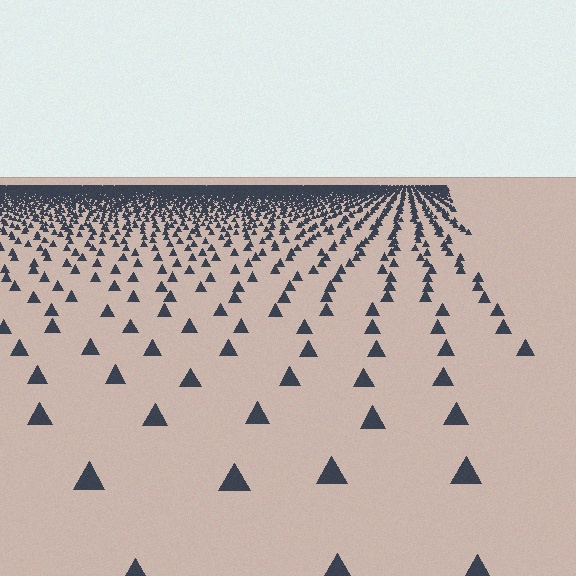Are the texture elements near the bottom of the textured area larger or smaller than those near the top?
Larger. Near the bottom, elements are closer to the viewer and appear at a bigger on-screen size.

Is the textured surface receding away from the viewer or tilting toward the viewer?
The surface is receding away from the viewer. Texture elements get smaller and denser toward the top.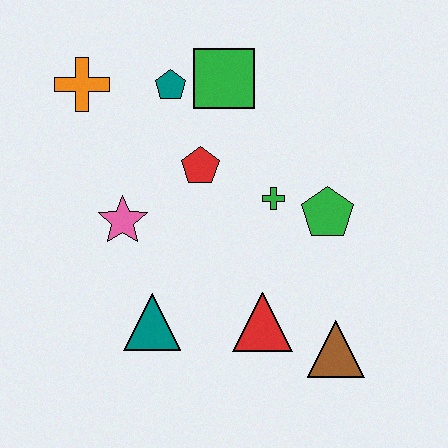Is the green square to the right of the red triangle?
No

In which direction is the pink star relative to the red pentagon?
The pink star is to the left of the red pentagon.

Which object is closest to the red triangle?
The brown triangle is closest to the red triangle.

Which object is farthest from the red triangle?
The orange cross is farthest from the red triangle.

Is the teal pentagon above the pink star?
Yes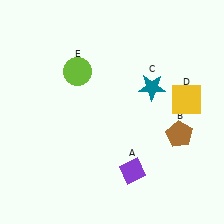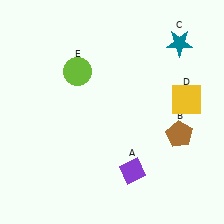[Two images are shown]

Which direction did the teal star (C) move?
The teal star (C) moved up.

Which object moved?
The teal star (C) moved up.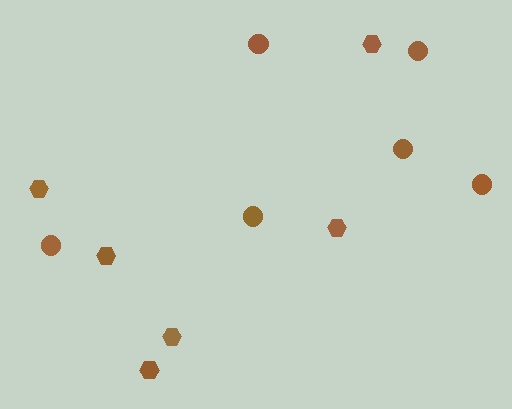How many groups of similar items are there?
There are 2 groups: one group of hexagons (6) and one group of circles (6).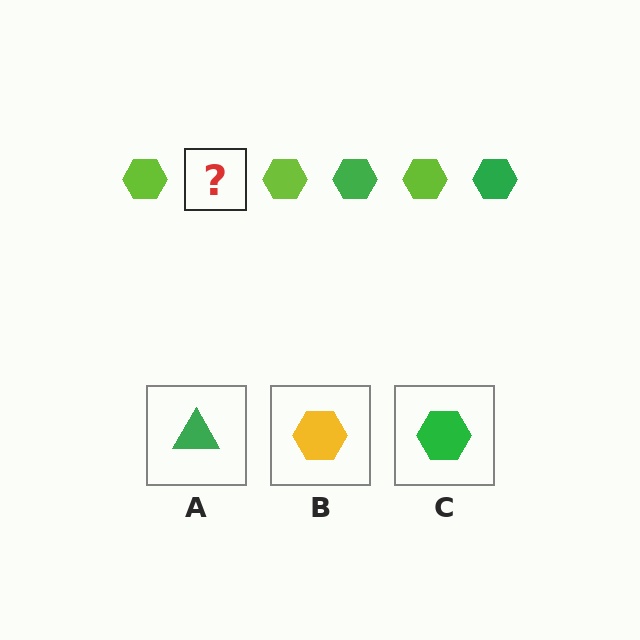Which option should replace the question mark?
Option C.